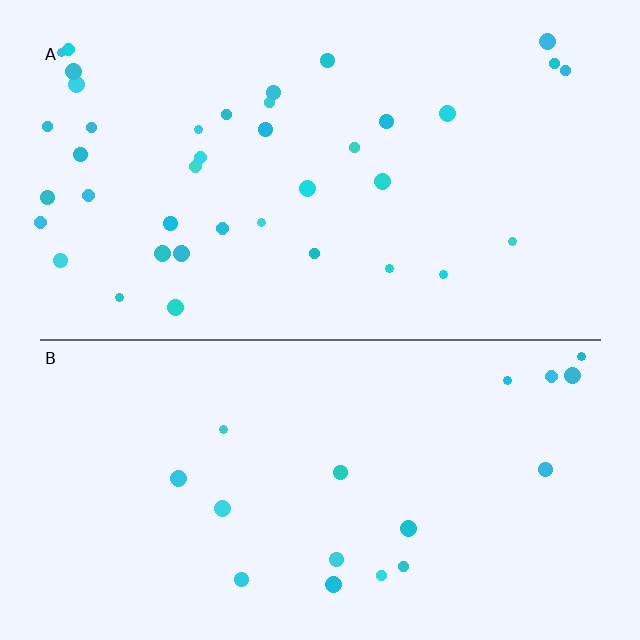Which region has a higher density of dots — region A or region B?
A (the top).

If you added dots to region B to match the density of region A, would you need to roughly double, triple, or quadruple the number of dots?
Approximately double.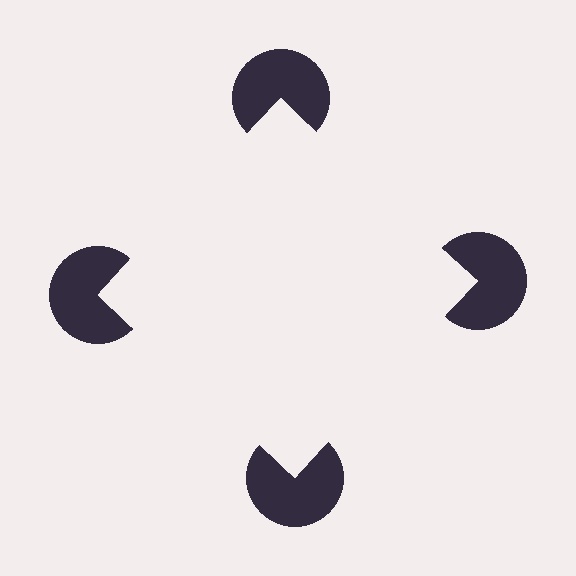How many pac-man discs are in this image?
There are 4 — one at each vertex of the illusory square.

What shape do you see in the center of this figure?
An illusory square — its edges are inferred from the aligned wedge cuts in the pac-man discs, not physically drawn.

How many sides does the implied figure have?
4 sides.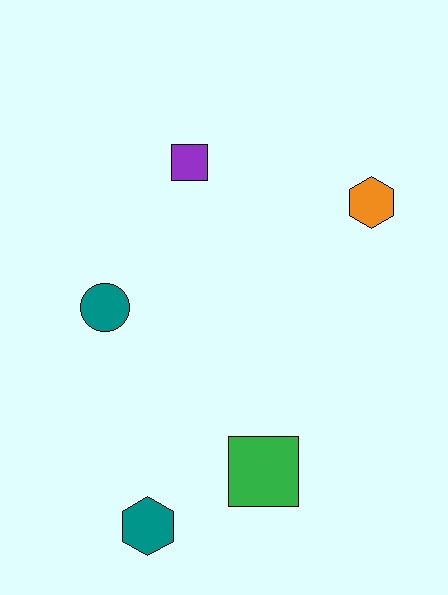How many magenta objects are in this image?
There are no magenta objects.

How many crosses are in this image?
There are no crosses.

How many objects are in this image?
There are 5 objects.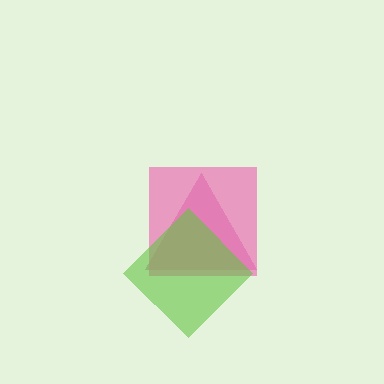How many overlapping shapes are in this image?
There are 3 overlapping shapes in the image.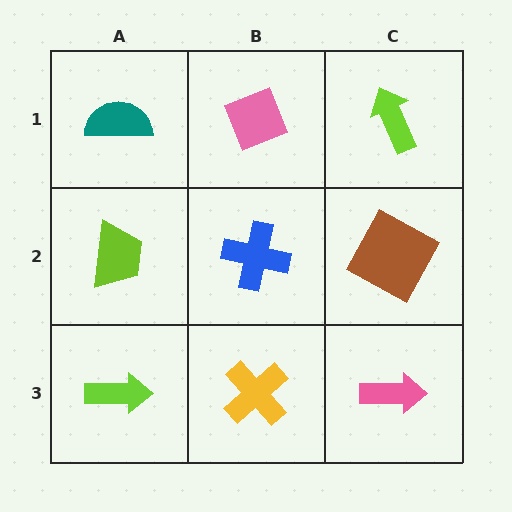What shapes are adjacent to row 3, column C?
A brown square (row 2, column C), a yellow cross (row 3, column B).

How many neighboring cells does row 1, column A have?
2.